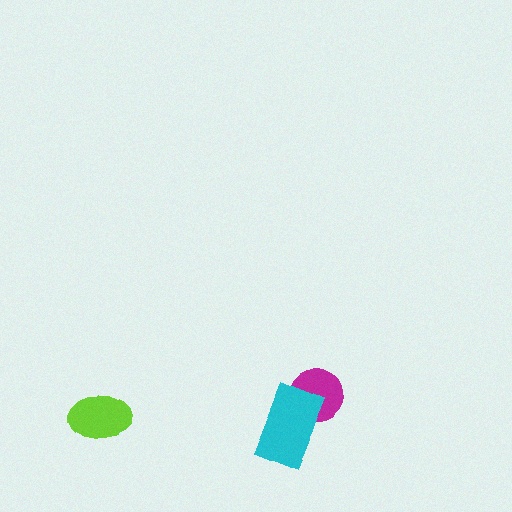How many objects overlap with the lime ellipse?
0 objects overlap with the lime ellipse.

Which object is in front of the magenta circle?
The cyan rectangle is in front of the magenta circle.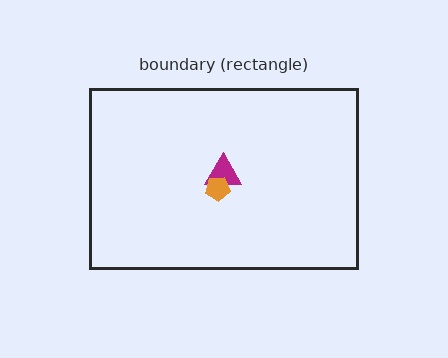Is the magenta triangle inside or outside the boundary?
Inside.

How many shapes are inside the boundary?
2 inside, 0 outside.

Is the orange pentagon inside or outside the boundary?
Inside.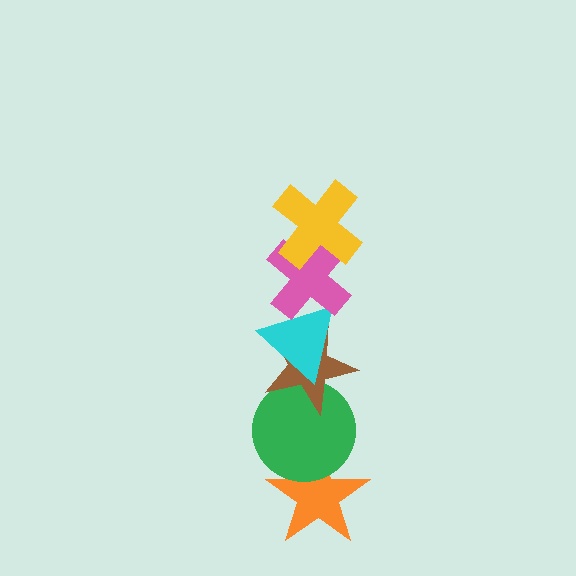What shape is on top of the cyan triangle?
The pink cross is on top of the cyan triangle.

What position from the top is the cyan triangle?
The cyan triangle is 3rd from the top.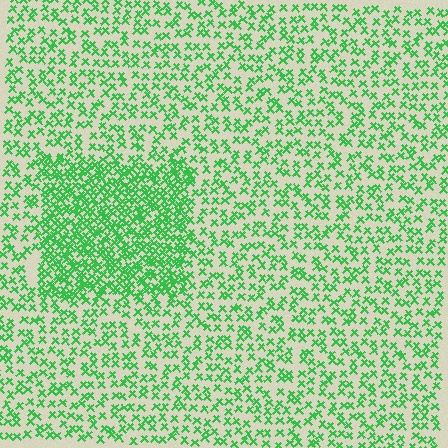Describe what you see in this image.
The image contains small green elements arranged at two different densities. A rectangle-shaped region is visible where the elements are more densely packed than the surrounding area.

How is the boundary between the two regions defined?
The boundary is defined by a change in element density (approximately 2.2x ratio). All elements are the same color, size, and shape.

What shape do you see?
I see a rectangle.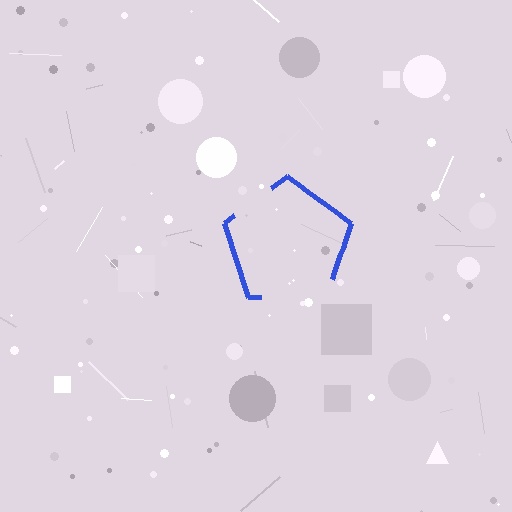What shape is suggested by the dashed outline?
The dashed outline suggests a pentagon.